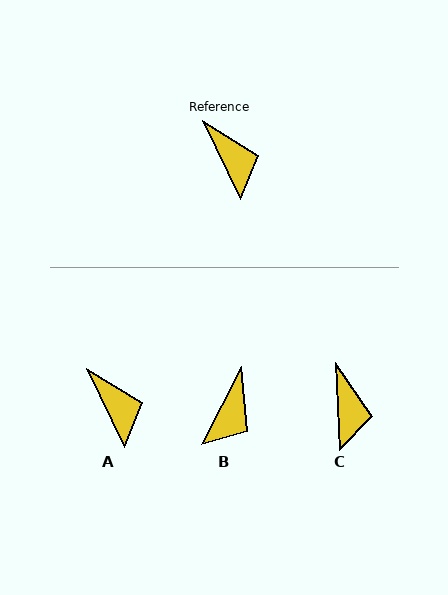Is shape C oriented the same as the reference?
No, it is off by about 24 degrees.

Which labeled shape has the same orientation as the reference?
A.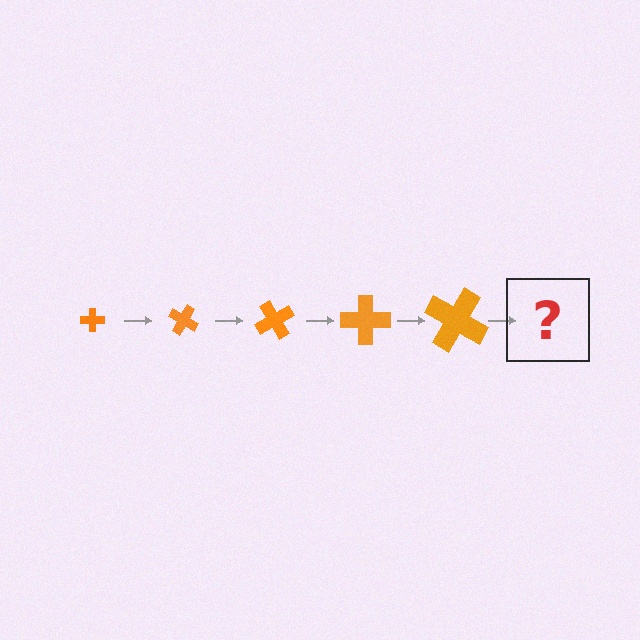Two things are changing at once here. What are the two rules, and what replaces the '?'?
The two rules are that the cross grows larger each step and it rotates 30 degrees each step. The '?' should be a cross, larger than the previous one and rotated 150 degrees from the start.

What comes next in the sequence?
The next element should be a cross, larger than the previous one and rotated 150 degrees from the start.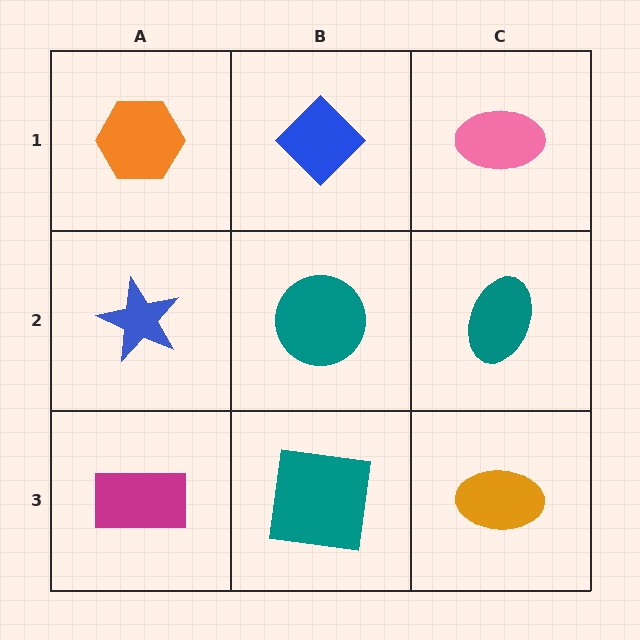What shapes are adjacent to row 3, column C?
A teal ellipse (row 2, column C), a teal square (row 3, column B).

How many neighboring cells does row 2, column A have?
3.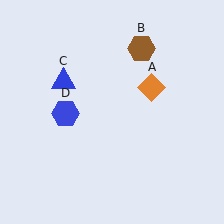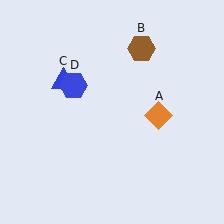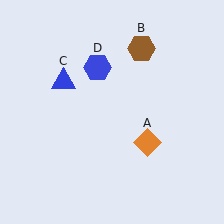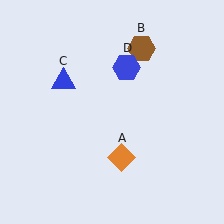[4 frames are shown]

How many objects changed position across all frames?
2 objects changed position: orange diamond (object A), blue hexagon (object D).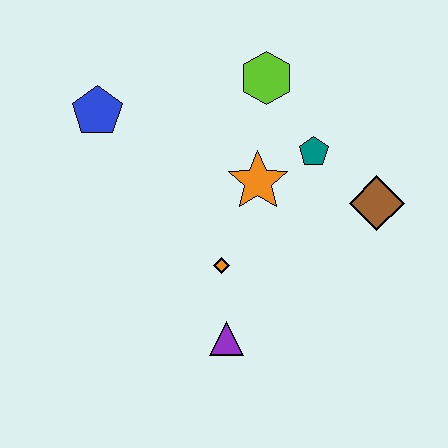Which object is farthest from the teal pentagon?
The blue pentagon is farthest from the teal pentagon.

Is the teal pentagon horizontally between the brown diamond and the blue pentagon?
Yes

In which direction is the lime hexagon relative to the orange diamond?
The lime hexagon is above the orange diamond.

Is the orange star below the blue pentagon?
Yes